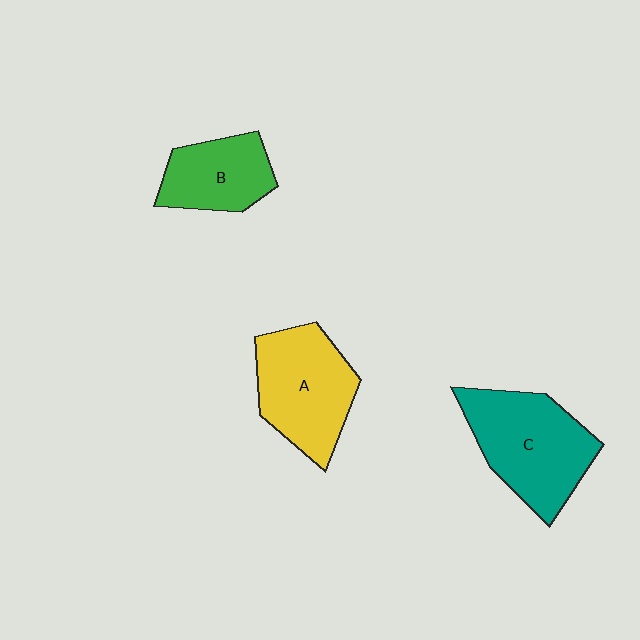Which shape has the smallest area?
Shape B (green).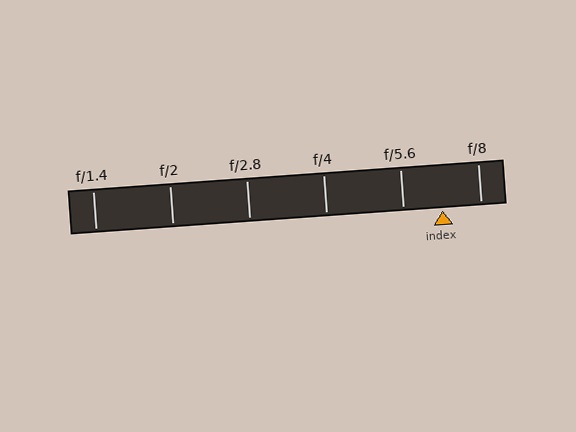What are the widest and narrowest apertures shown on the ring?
The widest aperture shown is f/1.4 and the narrowest is f/8.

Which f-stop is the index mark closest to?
The index mark is closest to f/5.6.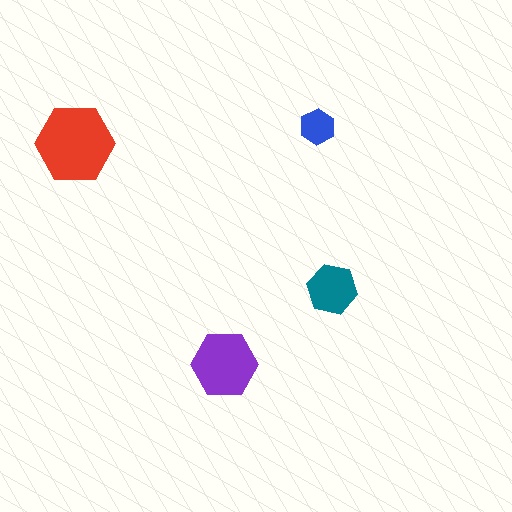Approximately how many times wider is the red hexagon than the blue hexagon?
About 2 times wider.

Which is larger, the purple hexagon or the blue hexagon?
The purple one.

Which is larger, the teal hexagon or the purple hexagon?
The purple one.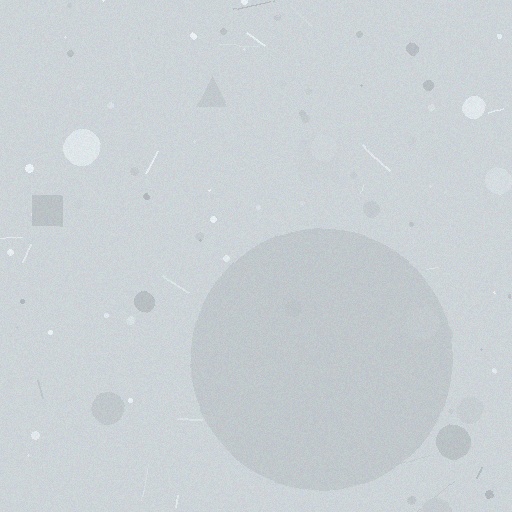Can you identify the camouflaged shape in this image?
The camouflaged shape is a circle.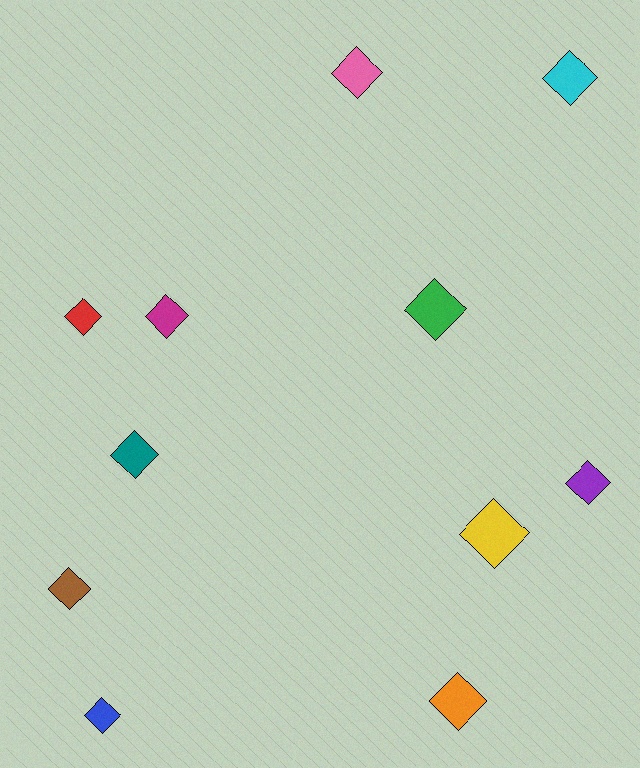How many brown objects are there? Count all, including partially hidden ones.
There is 1 brown object.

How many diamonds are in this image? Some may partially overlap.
There are 11 diamonds.